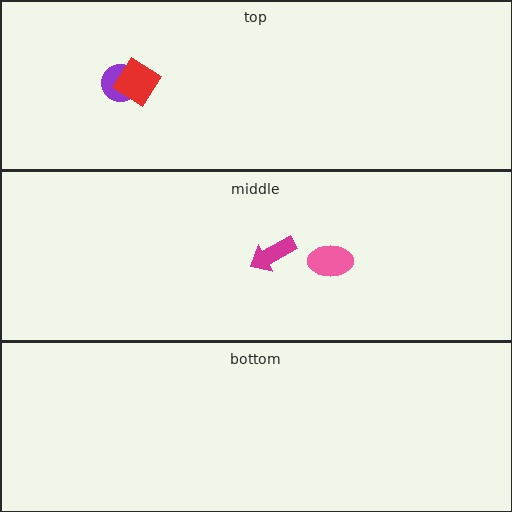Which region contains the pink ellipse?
The middle region.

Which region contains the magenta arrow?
The middle region.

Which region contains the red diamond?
The top region.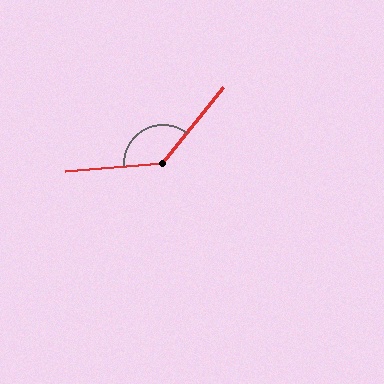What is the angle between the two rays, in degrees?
Approximately 133 degrees.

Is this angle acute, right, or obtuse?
It is obtuse.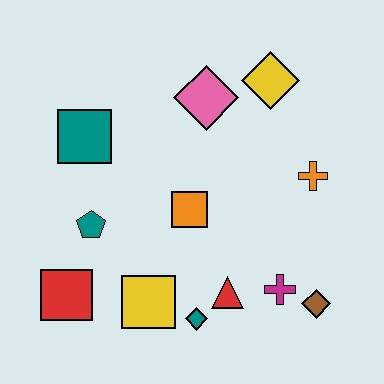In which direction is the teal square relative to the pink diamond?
The teal square is to the left of the pink diamond.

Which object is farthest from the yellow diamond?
The red square is farthest from the yellow diamond.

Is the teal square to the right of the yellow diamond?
No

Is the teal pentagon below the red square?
No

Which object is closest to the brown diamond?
The magenta cross is closest to the brown diamond.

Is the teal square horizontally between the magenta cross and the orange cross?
No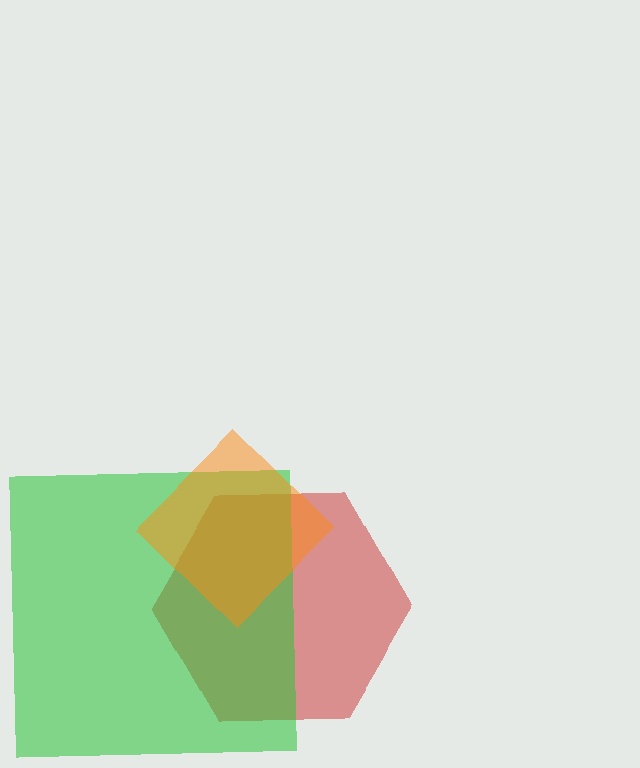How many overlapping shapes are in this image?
There are 3 overlapping shapes in the image.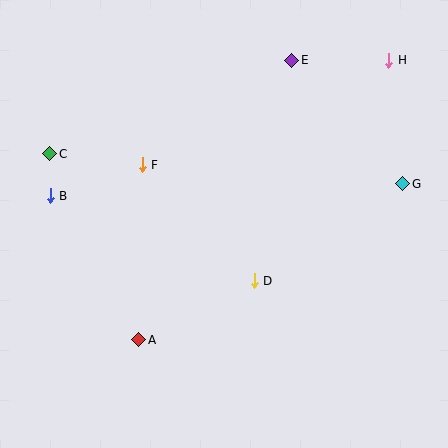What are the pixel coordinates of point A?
Point A is at (139, 340).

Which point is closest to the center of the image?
Point D at (254, 281) is closest to the center.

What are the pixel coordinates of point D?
Point D is at (254, 281).